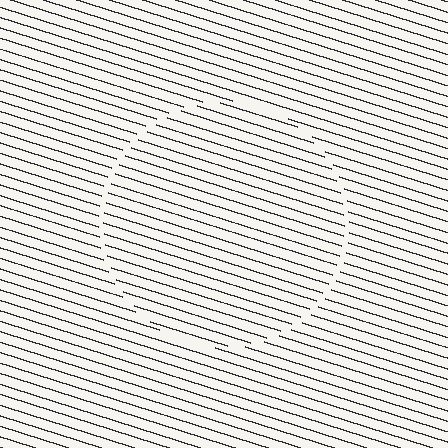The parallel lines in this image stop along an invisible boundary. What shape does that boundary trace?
An illusory circle. The interior of the shape contains the same grating, shifted by half a period — the contour is defined by the phase discontinuity where line-ends from the inner and outer gratings abut.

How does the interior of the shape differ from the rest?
The interior of the shape contains the same grating, shifted by half a period — the contour is defined by the phase discontinuity where line-ends from the inner and outer gratings abut.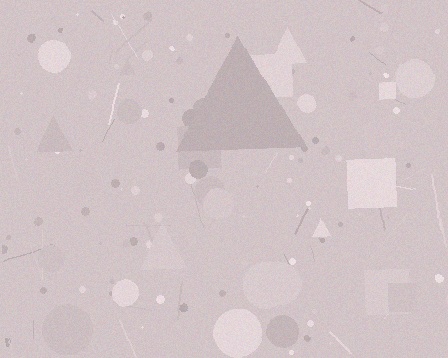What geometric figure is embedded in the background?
A triangle is embedded in the background.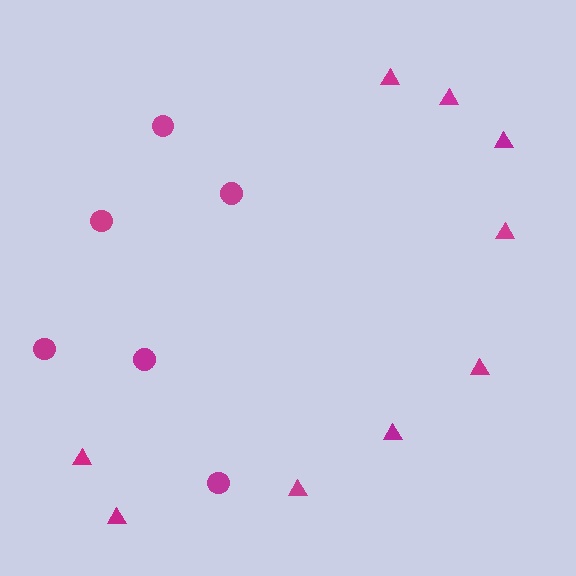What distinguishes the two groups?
There are 2 groups: one group of circles (6) and one group of triangles (9).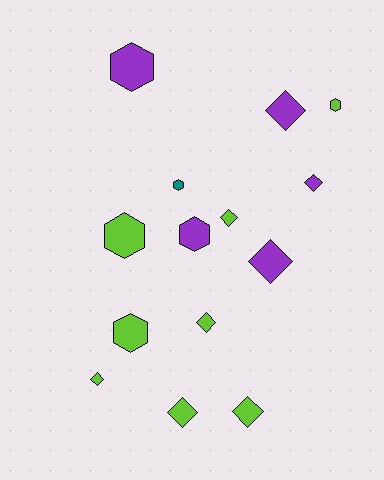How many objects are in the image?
There are 14 objects.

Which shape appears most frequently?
Diamond, with 8 objects.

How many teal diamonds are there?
There are no teal diamonds.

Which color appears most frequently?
Lime, with 8 objects.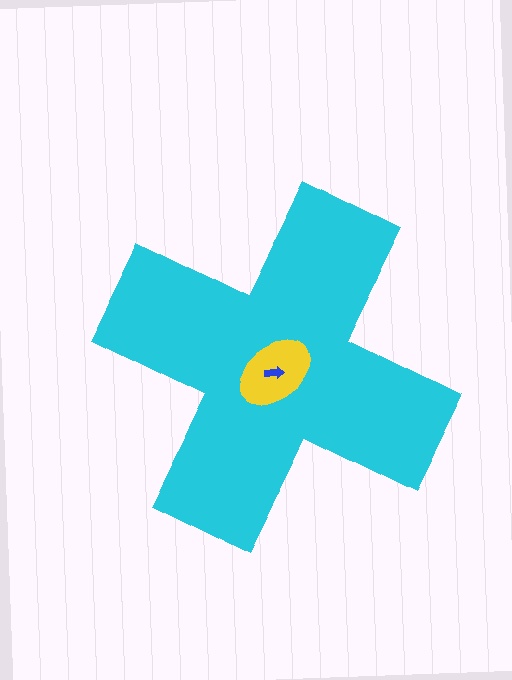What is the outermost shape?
The cyan cross.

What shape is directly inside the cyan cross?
The yellow ellipse.